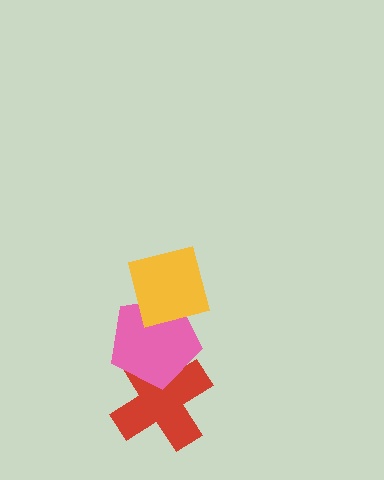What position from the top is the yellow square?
The yellow square is 1st from the top.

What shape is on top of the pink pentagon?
The yellow square is on top of the pink pentagon.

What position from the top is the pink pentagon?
The pink pentagon is 2nd from the top.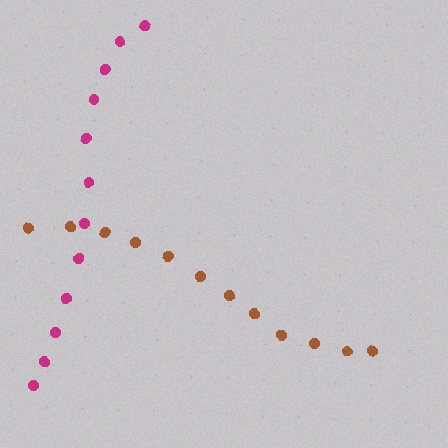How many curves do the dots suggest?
There are 2 distinct paths.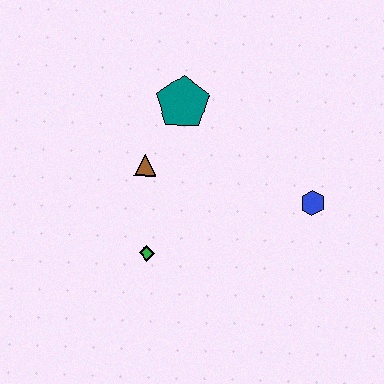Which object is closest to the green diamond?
The brown triangle is closest to the green diamond.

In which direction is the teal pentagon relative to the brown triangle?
The teal pentagon is above the brown triangle.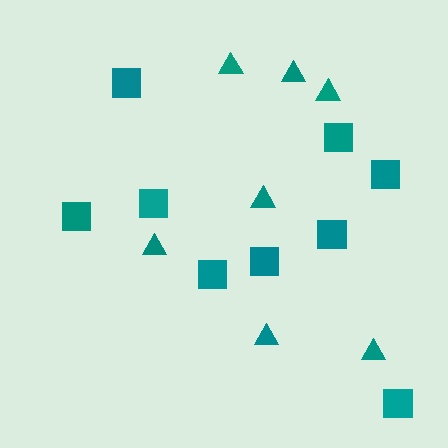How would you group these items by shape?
There are 2 groups: one group of triangles (7) and one group of squares (9).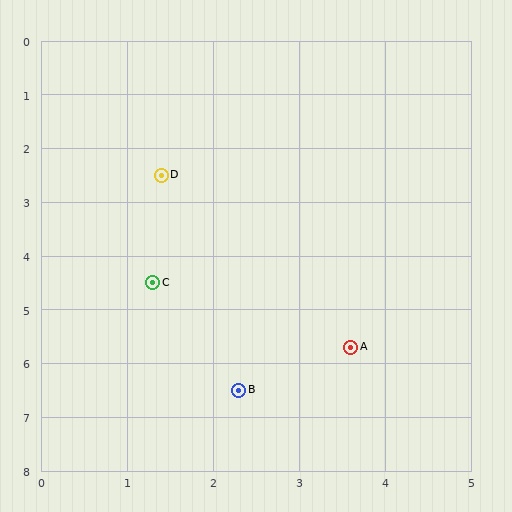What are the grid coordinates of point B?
Point B is at approximately (2.3, 6.5).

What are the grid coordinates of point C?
Point C is at approximately (1.3, 4.5).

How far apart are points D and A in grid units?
Points D and A are about 3.9 grid units apart.